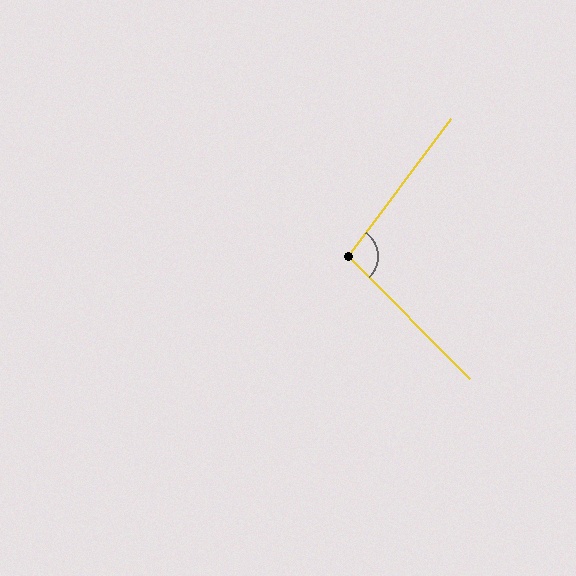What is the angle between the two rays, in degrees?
Approximately 99 degrees.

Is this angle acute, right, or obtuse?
It is obtuse.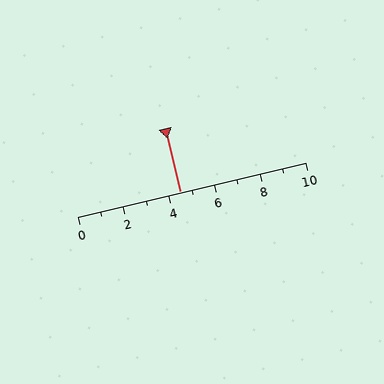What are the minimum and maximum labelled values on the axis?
The axis runs from 0 to 10.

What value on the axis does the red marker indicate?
The marker indicates approximately 4.5.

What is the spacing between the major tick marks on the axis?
The major ticks are spaced 2 apart.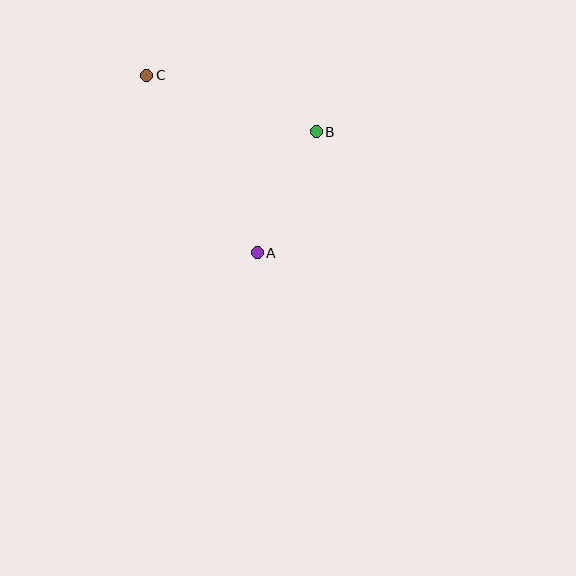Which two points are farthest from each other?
Points A and C are farthest from each other.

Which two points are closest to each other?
Points A and B are closest to each other.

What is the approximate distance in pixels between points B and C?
The distance between B and C is approximately 179 pixels.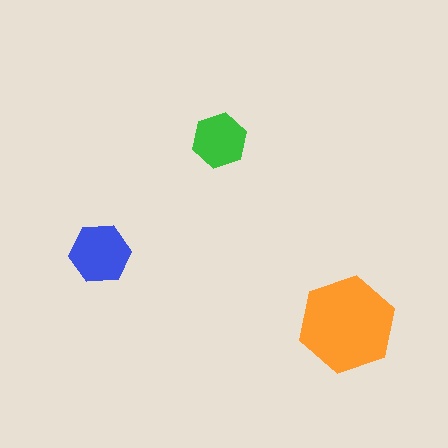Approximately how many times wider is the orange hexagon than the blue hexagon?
About 1.5 times wider.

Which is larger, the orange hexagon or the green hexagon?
The orange one.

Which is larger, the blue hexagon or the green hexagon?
The blue one.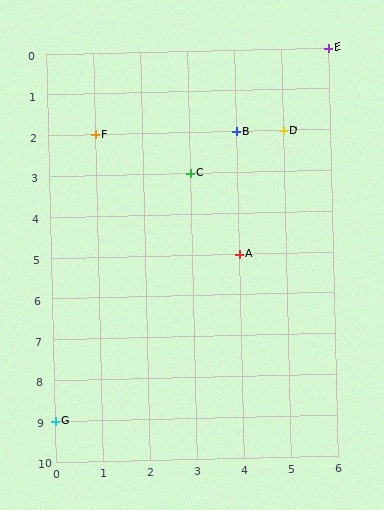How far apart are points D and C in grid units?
Points D and C are 2 columns and 1 row apart (about 2.2 grid units diagonally).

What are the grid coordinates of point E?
Point E is at grid coordinates (6, 0).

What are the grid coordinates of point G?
Point G is at grid coordinates (0, 9).